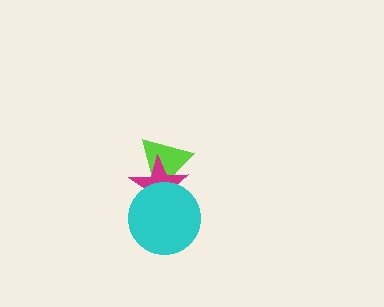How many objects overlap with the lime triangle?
2 objects overlap with the lime triangle.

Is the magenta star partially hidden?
Yes, it is partially covered by another shape.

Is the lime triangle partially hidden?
Yes, it is partially covered by another shape.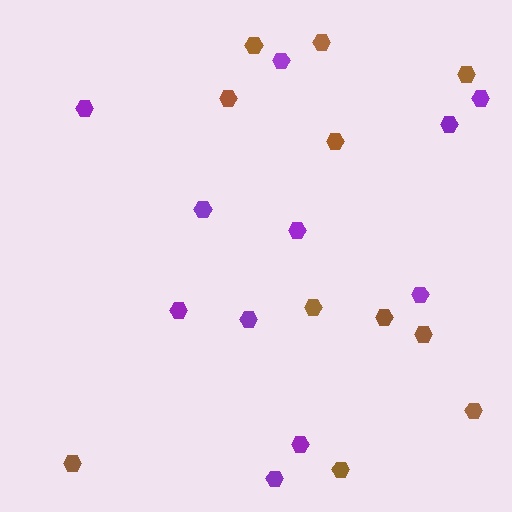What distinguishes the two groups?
There are 2 groups: one group of brown hexagons (11) and one group of purple hexagons (11).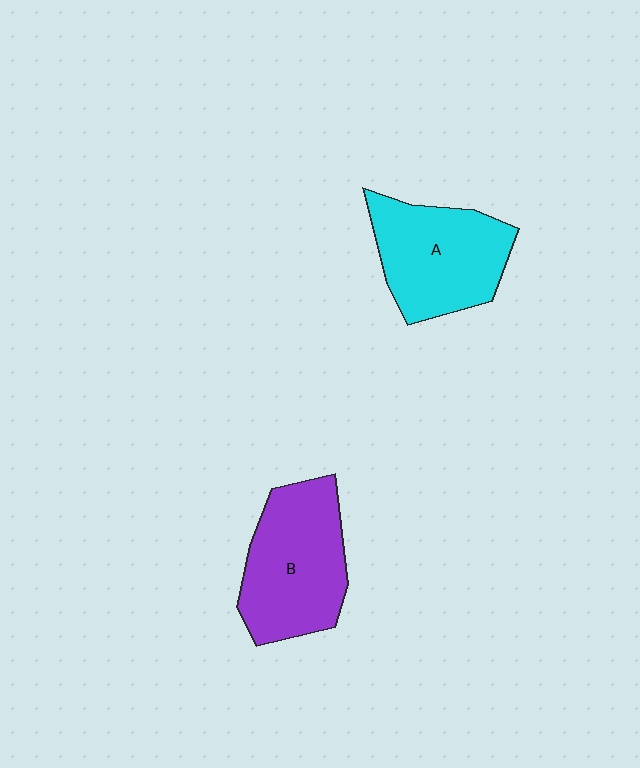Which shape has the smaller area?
Shape A (cyan).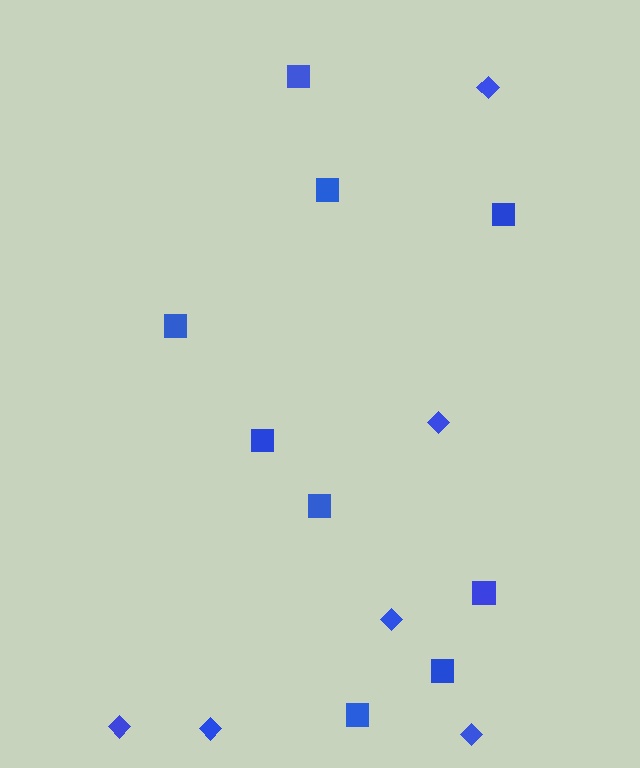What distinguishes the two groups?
There are 2 groups: one group of diamonds (6) and one group of squares (9).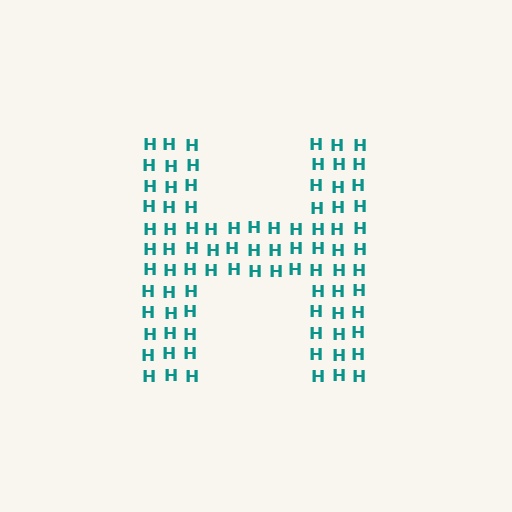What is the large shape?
The large shape is the letter H.